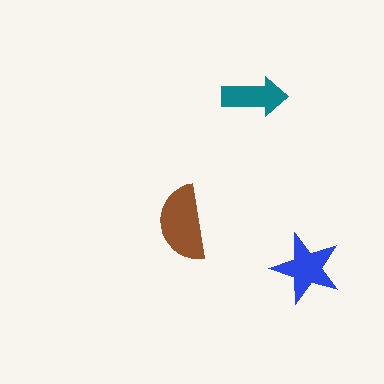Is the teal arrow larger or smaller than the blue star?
Smaller.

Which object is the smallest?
The teal arrow.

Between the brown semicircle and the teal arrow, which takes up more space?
The brown semicircle.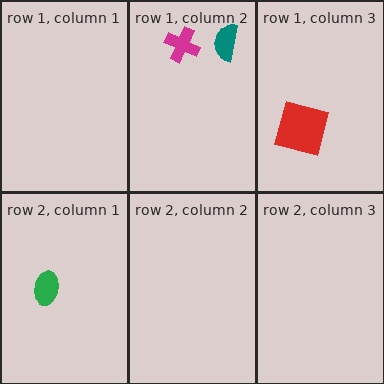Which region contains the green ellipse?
The row 2, column 1 region.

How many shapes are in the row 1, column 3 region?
1.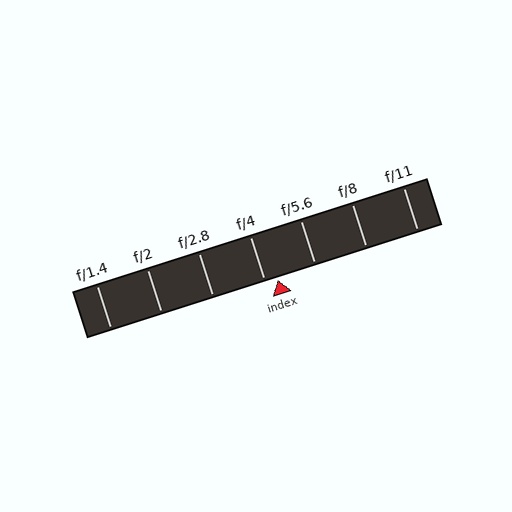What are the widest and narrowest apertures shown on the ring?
The widest aperture shown is f/1.4 and the narrowest is f/11.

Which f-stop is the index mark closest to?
The index mark is closest to f/4.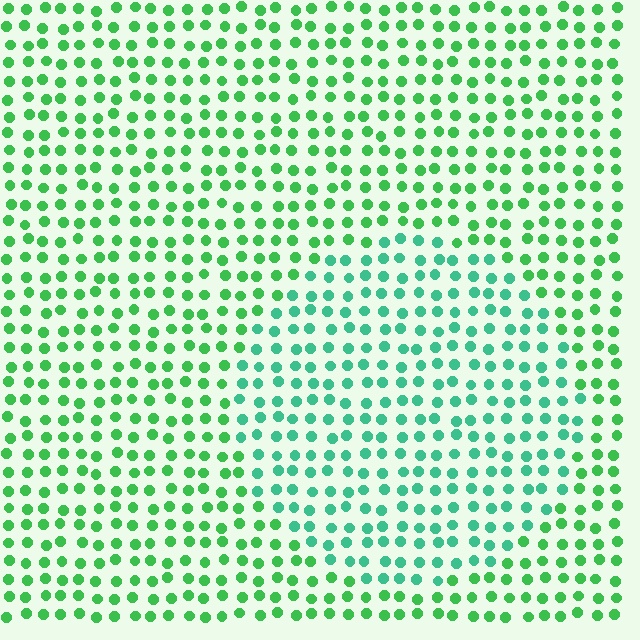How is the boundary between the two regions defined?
The boundary is defined purely by a slight shift in hue (about 29 degrees). Spacing, size, and orientation are identical on both sides.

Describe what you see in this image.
The image is filled with small green elements in a uniform arrangement. A circle-shaped region is visible where the elements are tinted to a slightly different hue, forming a subtle color boundary.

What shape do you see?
I see a circle.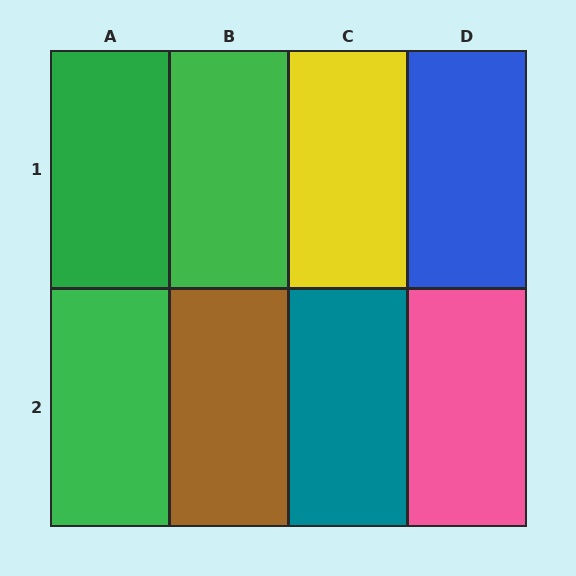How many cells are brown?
1 cell is brown.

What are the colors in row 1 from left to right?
Green, green, yellow, blue.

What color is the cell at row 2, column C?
Teal.